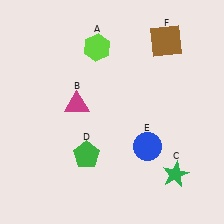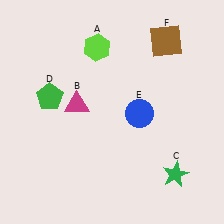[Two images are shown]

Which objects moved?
The objects that moved are: the green pentagon (D), the blue circle (E).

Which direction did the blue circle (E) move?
The blue circle (E) moved up.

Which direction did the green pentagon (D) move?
The green pentagon (D) moved up.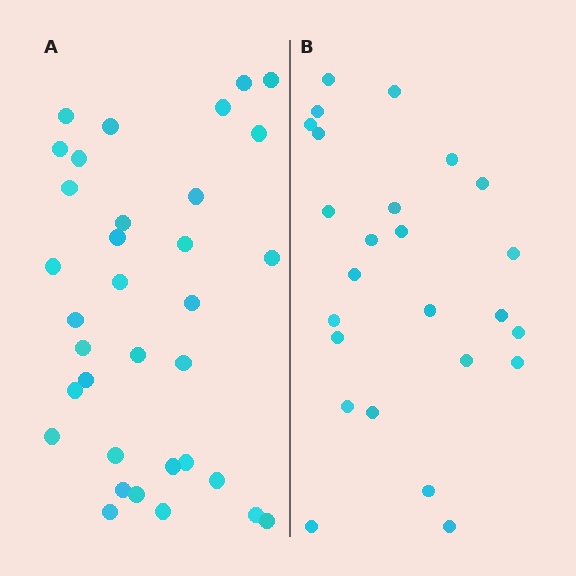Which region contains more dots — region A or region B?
Region A (the left region) has more dots.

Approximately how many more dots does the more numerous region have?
Region A has roughly 8 or so more dots than region B.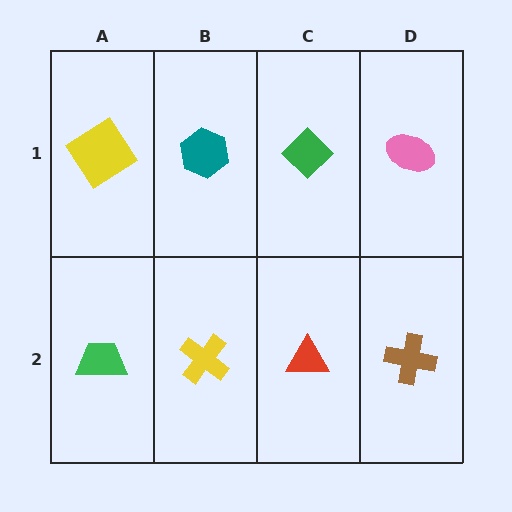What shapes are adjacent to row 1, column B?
A yellow cross (row 2, column B), a yellow diamond (row 1, column A), a green diamond (row 1, column C).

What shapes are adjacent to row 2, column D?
A pink ellipse (row 1, column D), a red triangle (row 2, column C).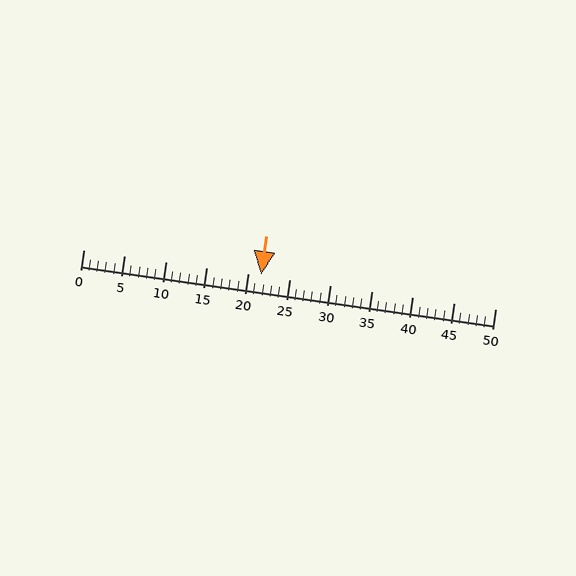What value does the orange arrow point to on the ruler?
The orange arrow points to approximately 22.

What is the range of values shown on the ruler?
The ruler shows values from 0 to 50.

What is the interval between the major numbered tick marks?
The major tick marks are spaced 5 units apart.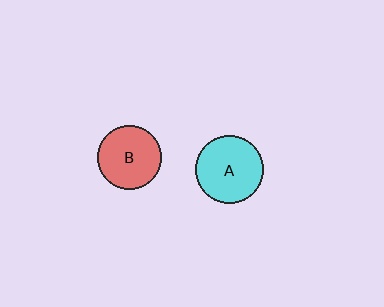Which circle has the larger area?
Circle A (cyan).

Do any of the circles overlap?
No, none of the circles overlap.